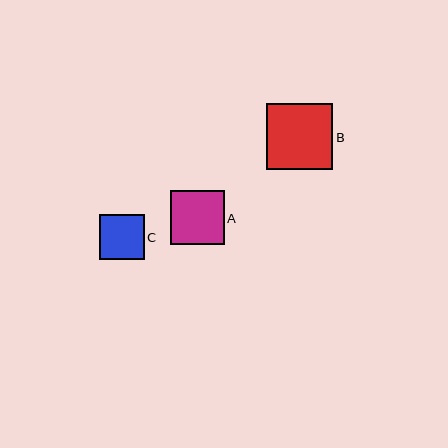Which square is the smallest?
Square C is the smallest with a size of approximately 45 pixels.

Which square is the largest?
Square B is the largest with a size of approximately 66 pixels.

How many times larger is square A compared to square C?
Square A is approximately 1.2 times the size of square C.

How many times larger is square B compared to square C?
Square B is approximately 1.5 times the size of square C.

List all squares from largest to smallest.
From largest to smallest: B, A, C.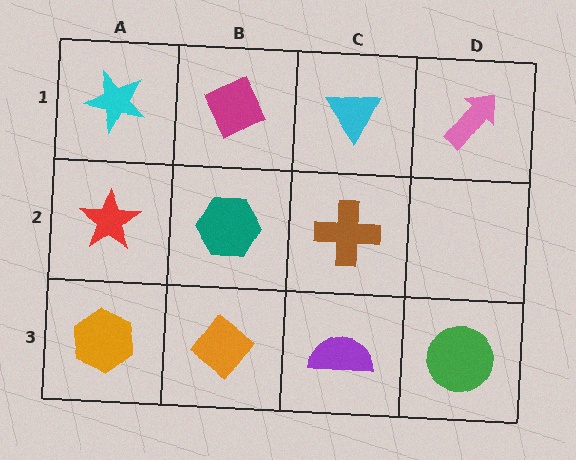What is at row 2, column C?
A brown cross.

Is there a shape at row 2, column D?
No, that cell is empty.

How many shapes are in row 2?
3 shapes.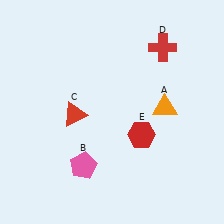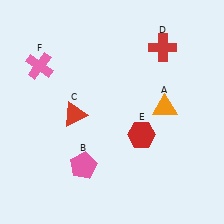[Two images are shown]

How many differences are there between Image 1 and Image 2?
There is 1 difference between the two images.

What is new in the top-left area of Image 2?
A pink cross (F) was added in the top-left area of Image 2.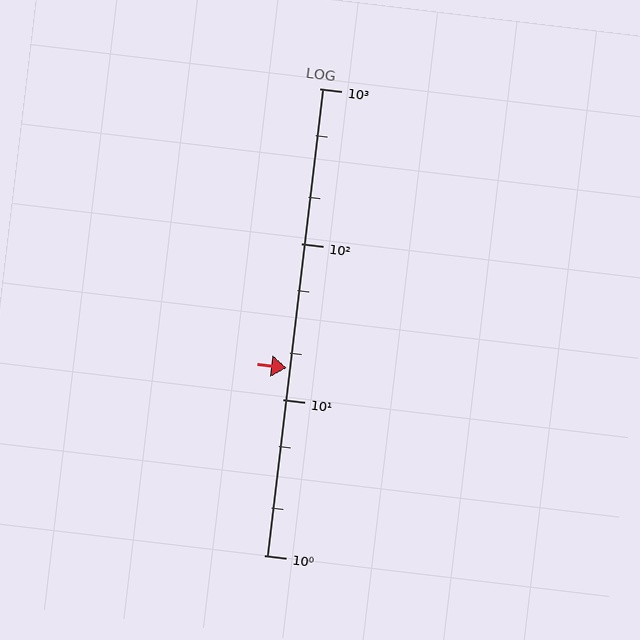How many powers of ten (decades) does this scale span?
The scale spans 3 decades, from 1 to 1000.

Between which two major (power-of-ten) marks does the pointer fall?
The pointer is between 10 and 100.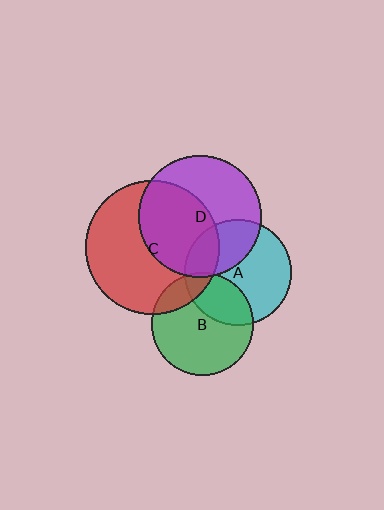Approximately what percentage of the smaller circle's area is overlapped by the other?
Approximately 15%.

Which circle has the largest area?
Circle C (red).